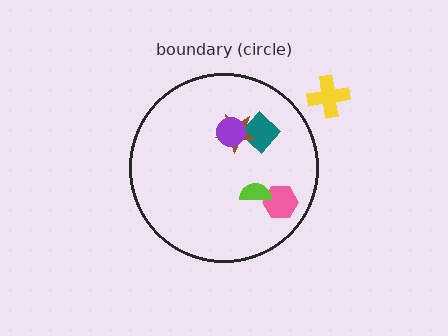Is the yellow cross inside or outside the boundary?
Outside.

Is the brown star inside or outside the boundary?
Inside.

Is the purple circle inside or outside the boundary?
Inside.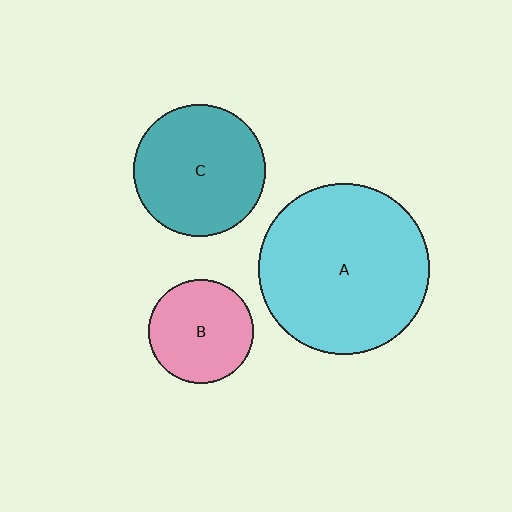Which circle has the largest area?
Circle A (cyan).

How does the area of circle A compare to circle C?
Approximately 1.7 times.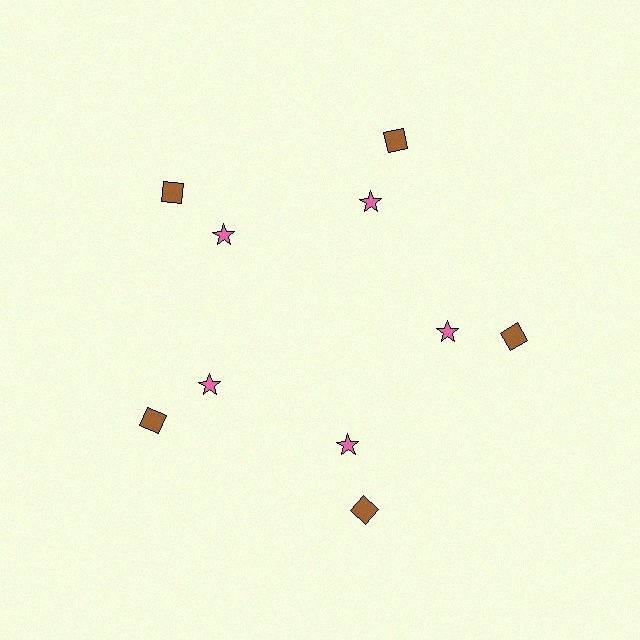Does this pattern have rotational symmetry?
Yes, this pattern has 5-fold rotational symmetry. It looks the same after rotating 72 degrees around the center.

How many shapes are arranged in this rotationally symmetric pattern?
There are 10 shapes, arranged in 5 groups of 2.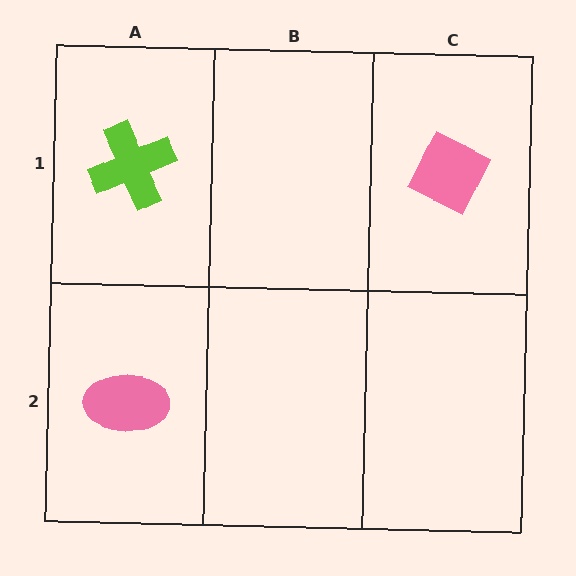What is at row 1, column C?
A pink diamond.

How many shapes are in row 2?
1 shape.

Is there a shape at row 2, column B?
No, that cell is empty.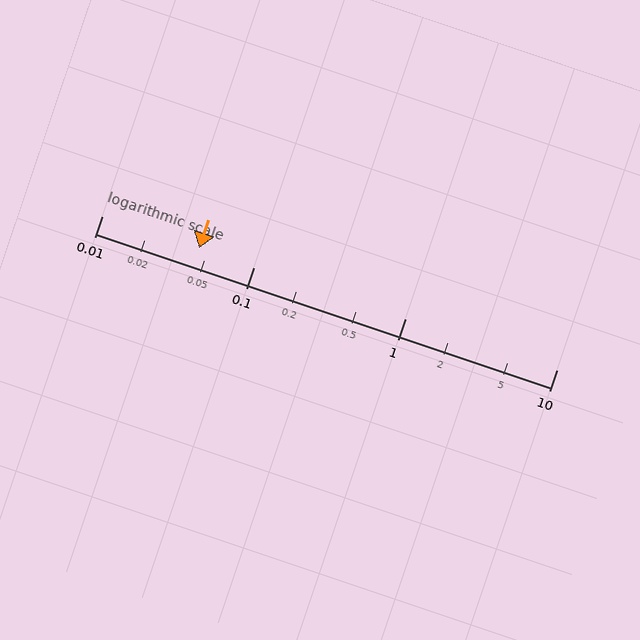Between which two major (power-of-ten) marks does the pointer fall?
The pointer is between 0.01 and 0.1.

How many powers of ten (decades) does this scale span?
The scale spans 3 decades, from 0.01 to 10.